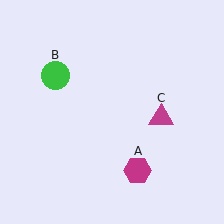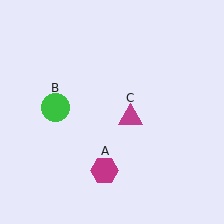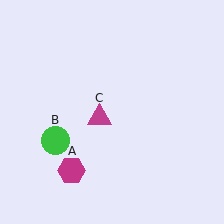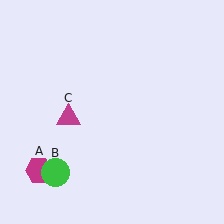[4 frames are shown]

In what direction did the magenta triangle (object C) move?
The magenta triangle (object C) moved left.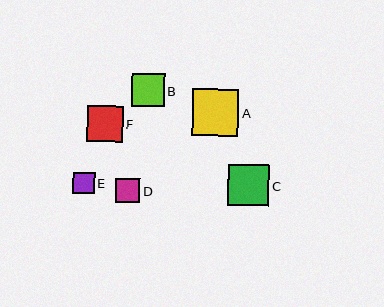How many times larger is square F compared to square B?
Square F is approximately 1.1 times the size of square B.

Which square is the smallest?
Square E is the smallest with a size of approximately 22 pixels.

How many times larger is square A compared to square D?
Square A is approximately 1.9 times the size of square D.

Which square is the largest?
Square A is the largest with a size of approximately 47 pixels.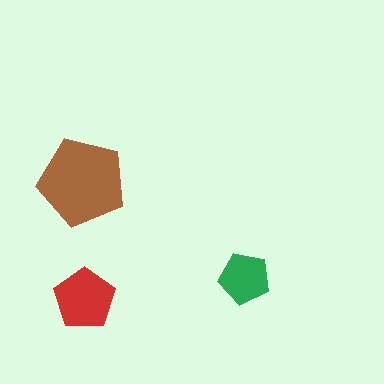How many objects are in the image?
There are 3 objects in the image.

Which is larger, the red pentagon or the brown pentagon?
The brown one.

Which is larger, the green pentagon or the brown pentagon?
The brown one.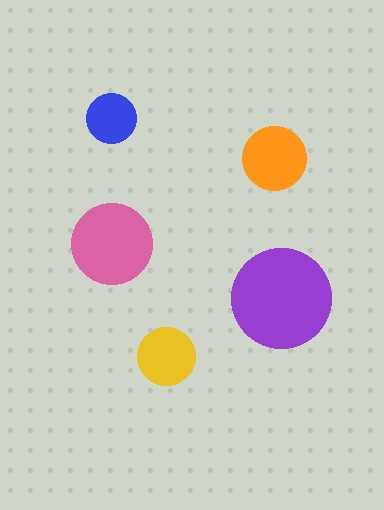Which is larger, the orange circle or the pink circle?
The pink one.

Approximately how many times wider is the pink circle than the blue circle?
About 1.5 times wider.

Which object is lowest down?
The yellow circle is bottommost.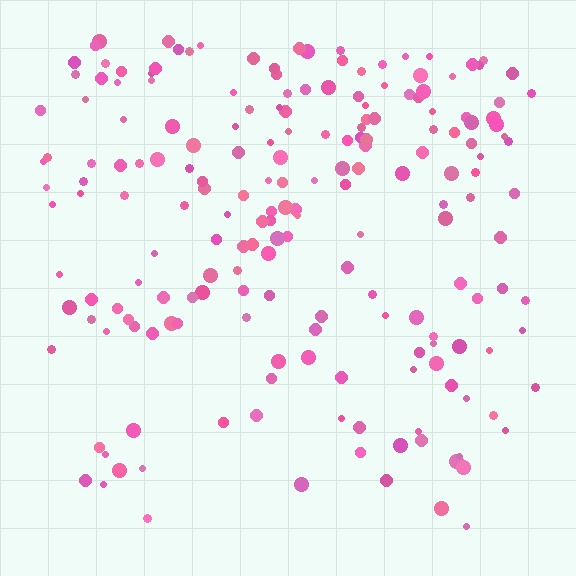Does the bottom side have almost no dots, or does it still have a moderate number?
Still a moderate number, just noticeably fewer than the top.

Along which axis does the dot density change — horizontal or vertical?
Vertical.